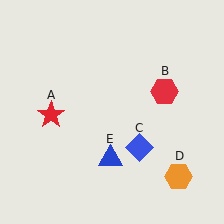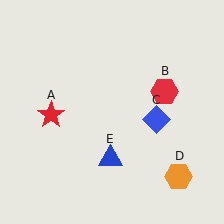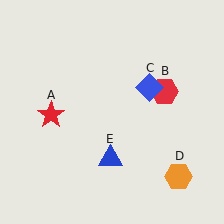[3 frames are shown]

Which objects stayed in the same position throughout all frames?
Red star (object A) and red hexagon (object B) and orange hexagon (object D) and blue triangle (object E) remained stationary.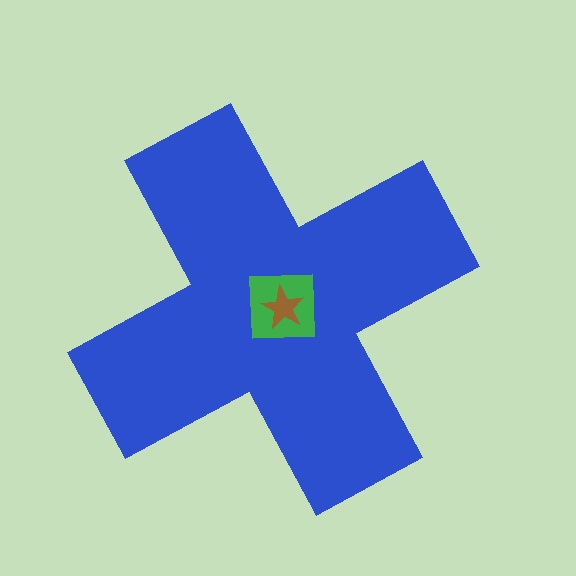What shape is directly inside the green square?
The brown star.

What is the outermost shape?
The blue cross.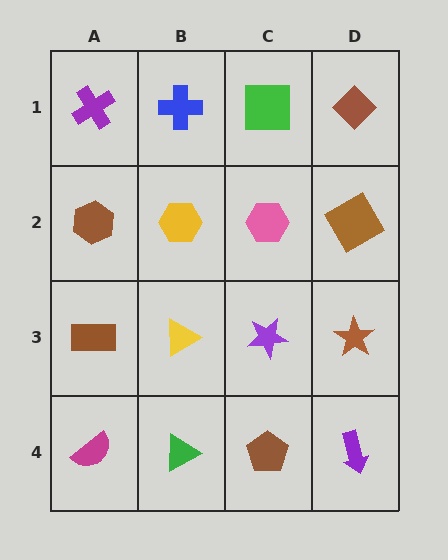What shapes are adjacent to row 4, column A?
A brown rectangle (row 3, column A), a green triangle (row 4, column B).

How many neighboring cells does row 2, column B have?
4.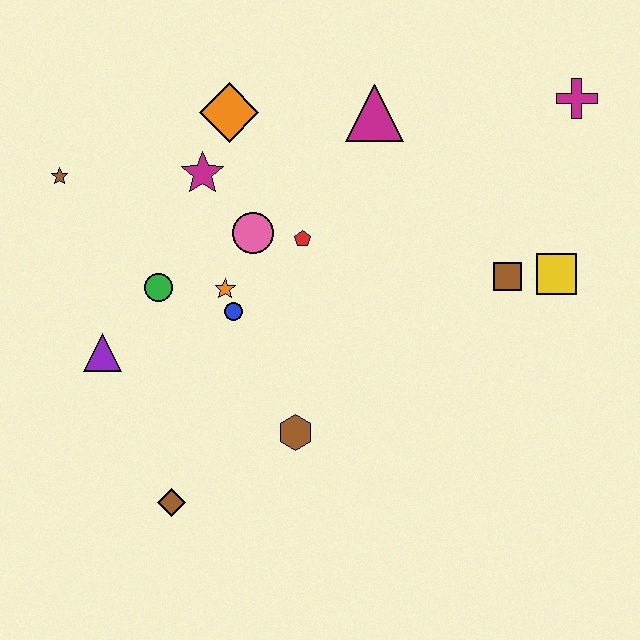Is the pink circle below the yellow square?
No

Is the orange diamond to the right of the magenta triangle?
No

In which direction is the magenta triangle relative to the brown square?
The magenta triangle is above the brown square.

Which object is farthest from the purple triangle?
The magenta cross is farthest from the purple triangle.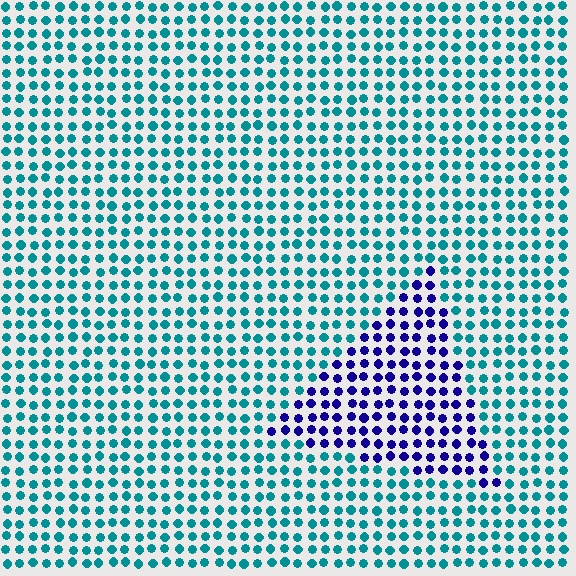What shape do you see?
I see a triangle.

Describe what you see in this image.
The image is filled with small teal elements in a uniform arrangement. A triangle-shaped region is visible where the elements are tinted to a slightly different hue, forming a subtle color boundary.